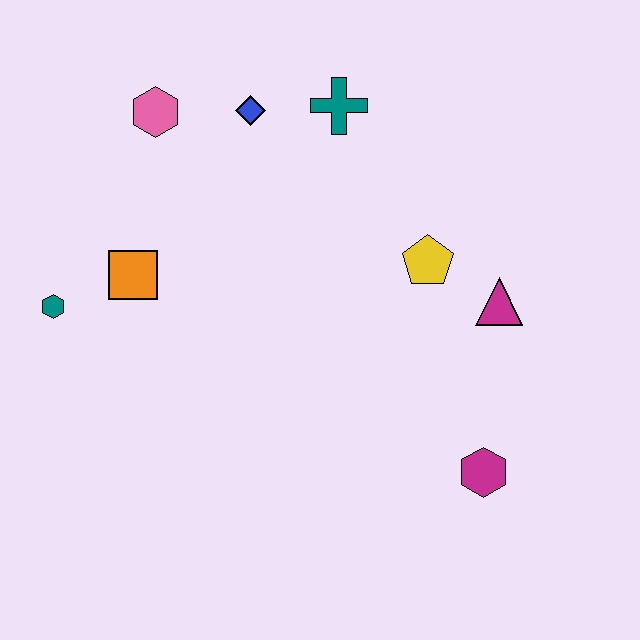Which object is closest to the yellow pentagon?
The magenta triangle is closest to the yellow pentagon.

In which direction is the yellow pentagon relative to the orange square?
The yellow pentagon is to the right of the orange square.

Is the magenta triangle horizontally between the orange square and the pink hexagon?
No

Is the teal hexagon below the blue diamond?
Yes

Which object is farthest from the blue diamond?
The magenta hexagon is farthest from the blue diamond.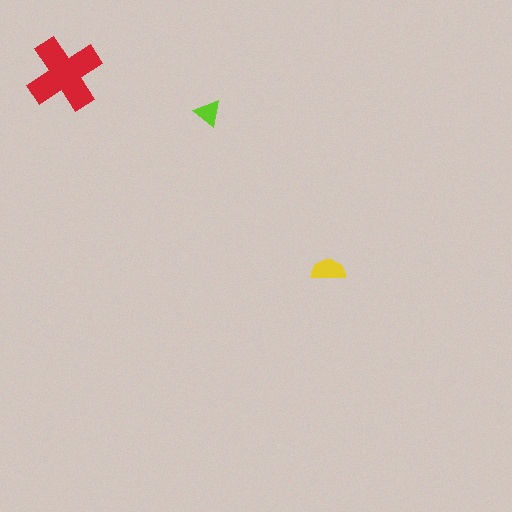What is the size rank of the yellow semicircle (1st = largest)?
2nd.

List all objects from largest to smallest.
The red cross, the yellow semicircle, the lime triangle.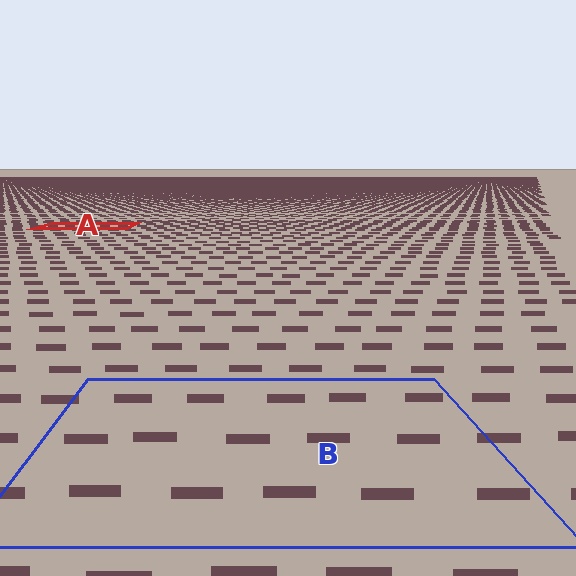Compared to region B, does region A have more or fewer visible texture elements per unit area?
Region A has more texture elements per unit area — they are packed more densely because it is farther away.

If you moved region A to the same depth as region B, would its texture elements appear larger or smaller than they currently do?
They would appear larger. At a closer depth, the same texture elements are projected at a bigger on-screen size.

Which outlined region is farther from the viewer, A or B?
Region A is farther from the viewer — the texture elements inside it appear smaller and more densely packed.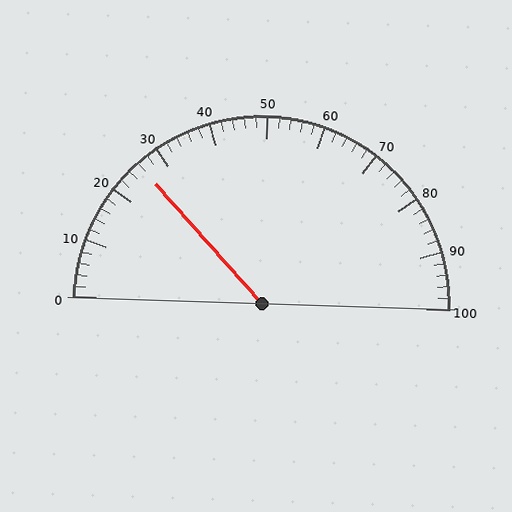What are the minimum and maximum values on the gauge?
The gauge ranges from 0 to 100.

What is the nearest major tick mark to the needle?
The nearest major tick mark is 30.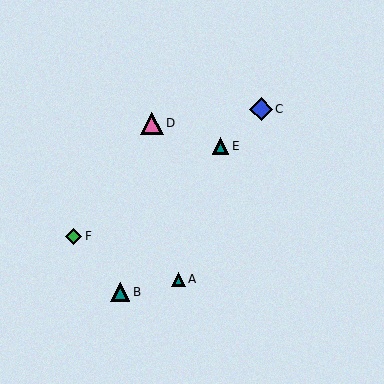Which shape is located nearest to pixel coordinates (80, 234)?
The green diamond (labeled F) at (73, 236) is nearest to that location.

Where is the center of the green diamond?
The center of the green diamond is at (73, 236).